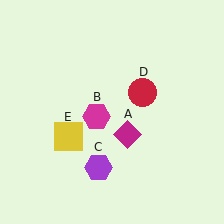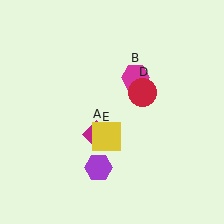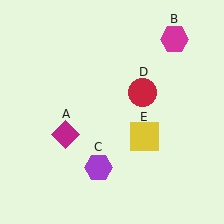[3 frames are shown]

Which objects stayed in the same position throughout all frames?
Purple hexagon (object C) and red circle (object D) remained stationary.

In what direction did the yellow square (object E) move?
The yellow square (object E) moved right.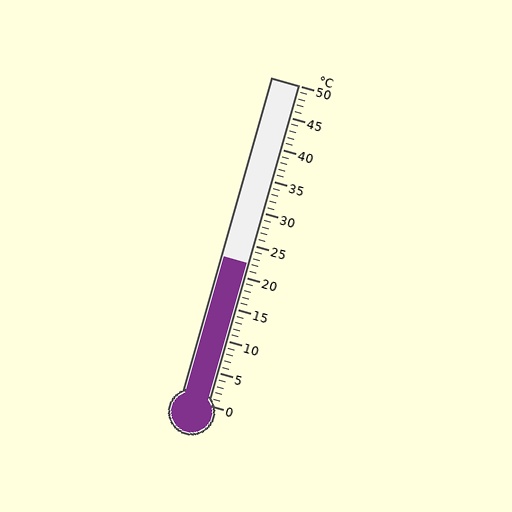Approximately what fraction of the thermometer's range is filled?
The thermometer is filled to approximately 45% of its range.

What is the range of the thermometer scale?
The thermometer scale ranges from 0°C to 50°C.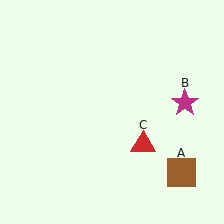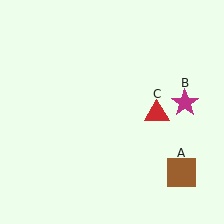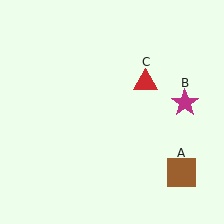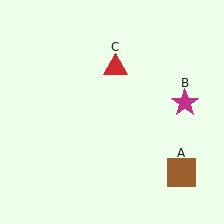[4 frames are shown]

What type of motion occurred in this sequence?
The red triangle (object C) rotated counterclockwise around the center of the scene.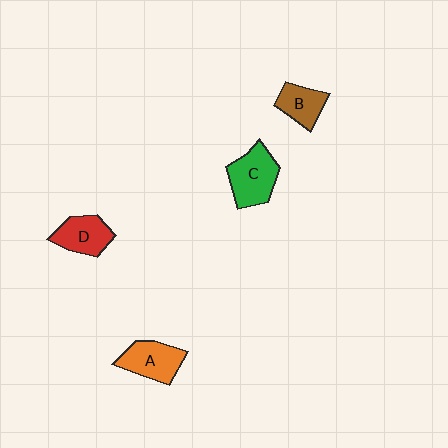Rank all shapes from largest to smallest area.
From largest to smallest: C (green), A (orange), D (red), B (brown).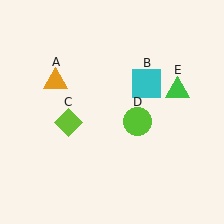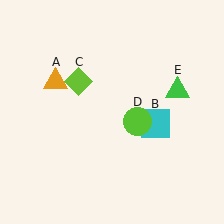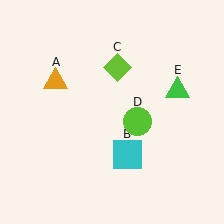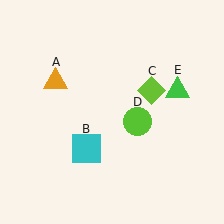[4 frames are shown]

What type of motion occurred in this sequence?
The cyan square (object B), lime diamond (object C) rotated clockwise around the center of the scene.